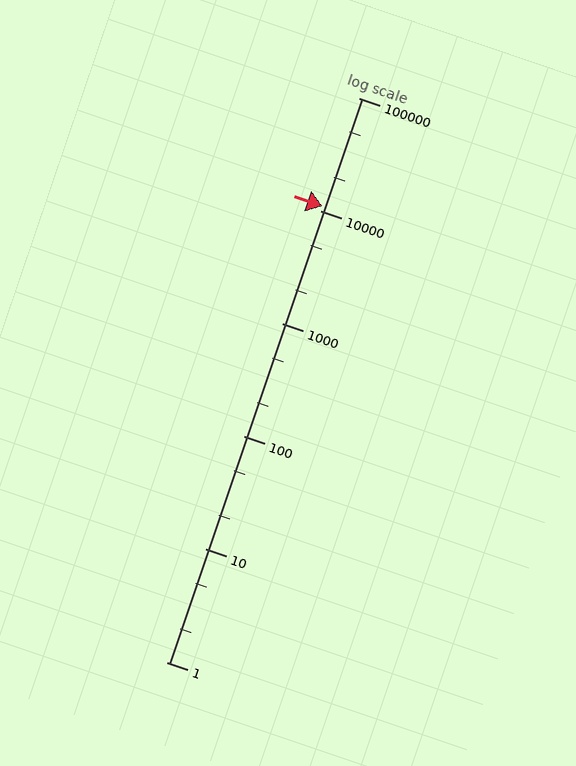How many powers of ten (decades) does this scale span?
The scale spans 5 decades, from 1 to 100000.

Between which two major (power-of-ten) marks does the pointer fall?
The pointer is between 10000 and 100000.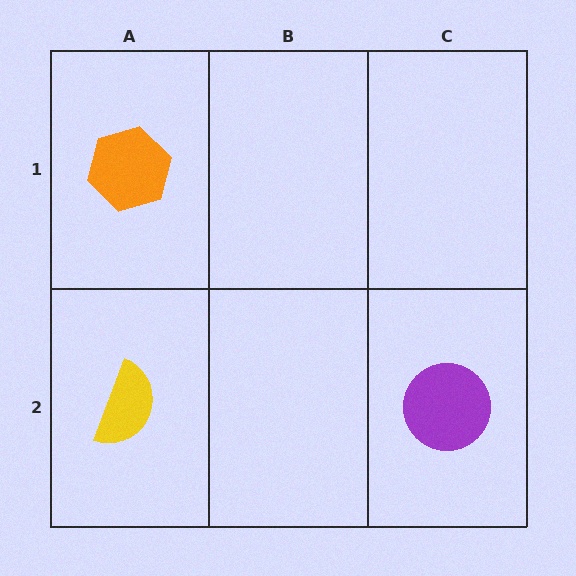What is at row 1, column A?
An orange hexagon.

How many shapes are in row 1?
1 shape.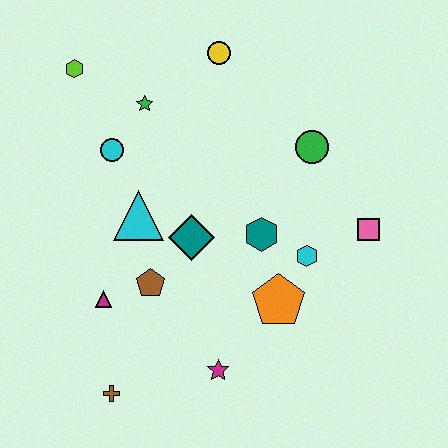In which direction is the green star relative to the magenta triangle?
The green star is above the magenta triangle.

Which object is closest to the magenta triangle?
The brown pentagon is closest to the magenta triangle.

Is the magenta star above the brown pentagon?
No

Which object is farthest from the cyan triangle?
The pink square is farthest from the cyan triangle.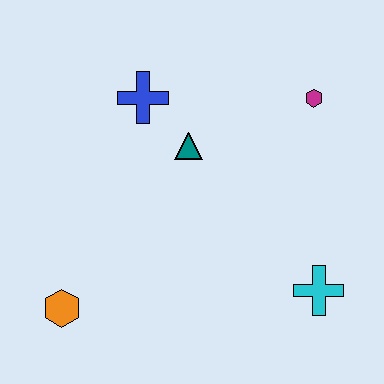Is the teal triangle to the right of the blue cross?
Yes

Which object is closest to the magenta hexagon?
The teal triangle is closest to the magenta hexagon.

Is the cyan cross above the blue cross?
No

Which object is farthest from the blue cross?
The cyan cross is farthest from the blue cross.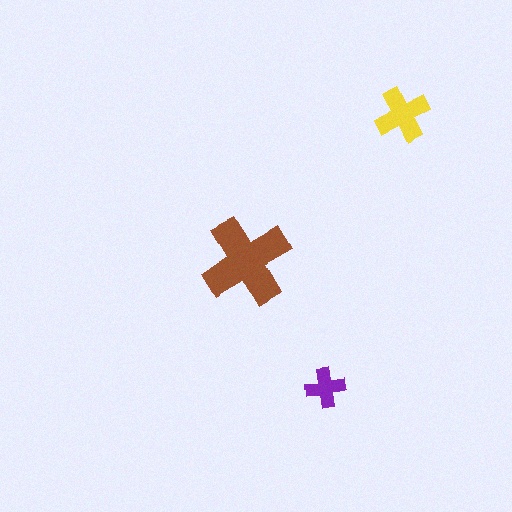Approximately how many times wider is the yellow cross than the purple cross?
About 1.5 times wider.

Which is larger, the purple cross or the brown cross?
The brown one.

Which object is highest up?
The yellow cross is topmost.